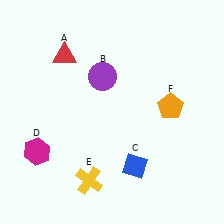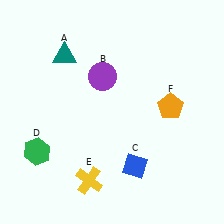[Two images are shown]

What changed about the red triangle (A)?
In Image 1, A is red. In Image 2, it changed to teal.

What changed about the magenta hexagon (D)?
In Image 1, D is magenta. In Image 2, it changed to green.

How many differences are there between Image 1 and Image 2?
There are 2 differences between the two images.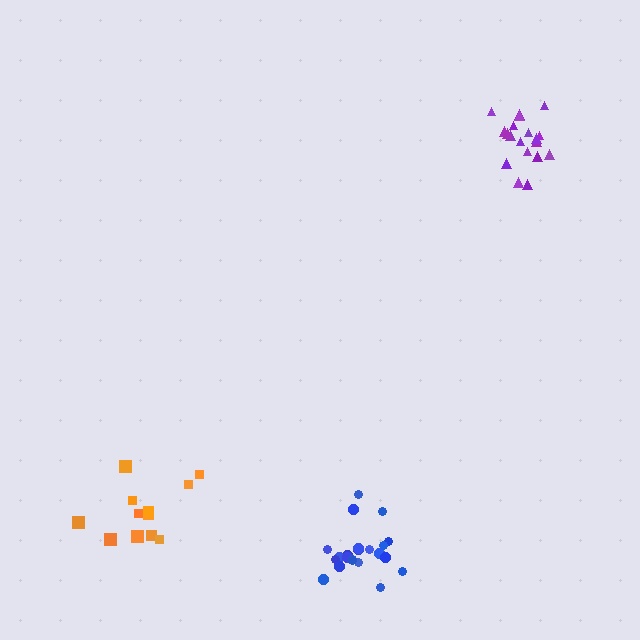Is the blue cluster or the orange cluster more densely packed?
Blue.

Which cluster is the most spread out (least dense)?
Orange.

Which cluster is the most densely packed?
Blue.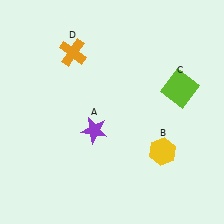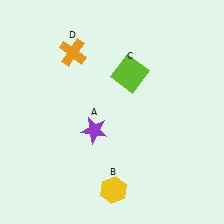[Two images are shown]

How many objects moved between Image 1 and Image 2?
2 objects moved between the two images.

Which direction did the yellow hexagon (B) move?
The yellow hexagon (B) moved left.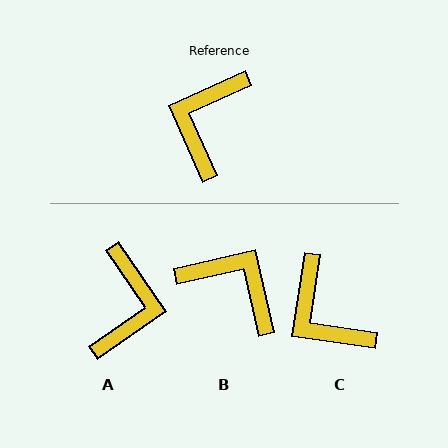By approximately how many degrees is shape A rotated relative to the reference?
Approximately 170 degrees clockwise.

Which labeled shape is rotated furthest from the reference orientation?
A, about 170 degrees away.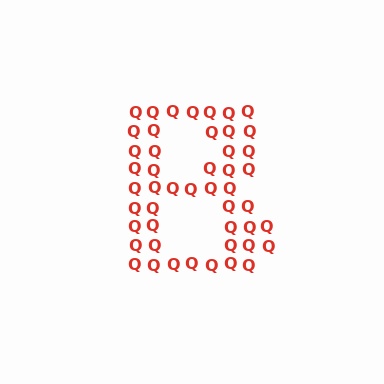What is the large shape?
The large shape is the letter B.